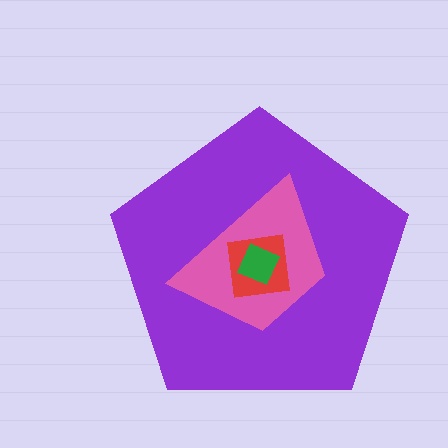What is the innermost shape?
The green square.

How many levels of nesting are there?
4.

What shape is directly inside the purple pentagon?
The pink trapezoid.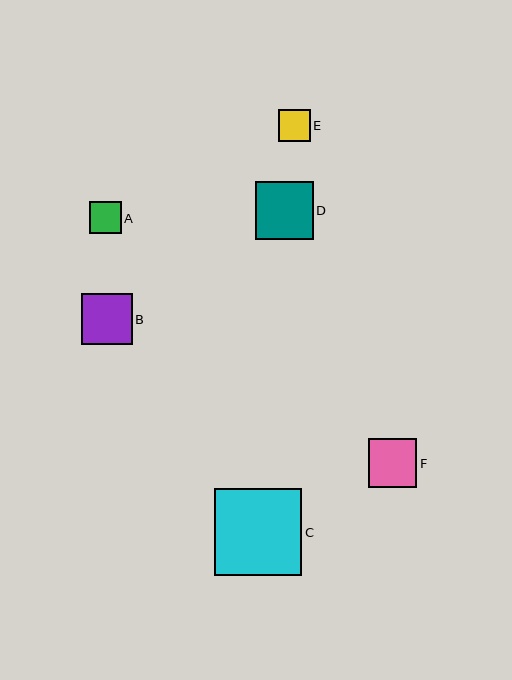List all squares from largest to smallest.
From largest to smallest: C, D, B, F, E, A.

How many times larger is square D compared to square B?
Square D is approximately 1.2 times the size of square B.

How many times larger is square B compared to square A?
Square B is approximately 1.6 times the size of square A.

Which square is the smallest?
Square A is the smallest with a size of approximately 31 pixels.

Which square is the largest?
Square C is the largest with a size of approximately 87 pixels.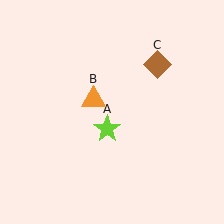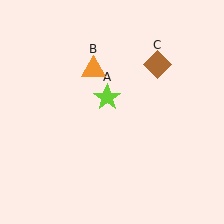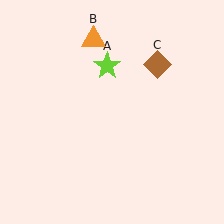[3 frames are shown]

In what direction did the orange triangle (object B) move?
The orange triangle (object B) moved up.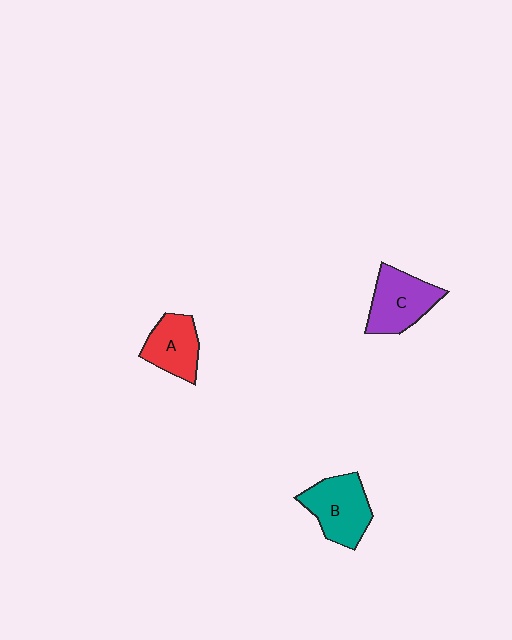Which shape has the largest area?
Shape B (teal).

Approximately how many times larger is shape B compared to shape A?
Approximately 1.3 times.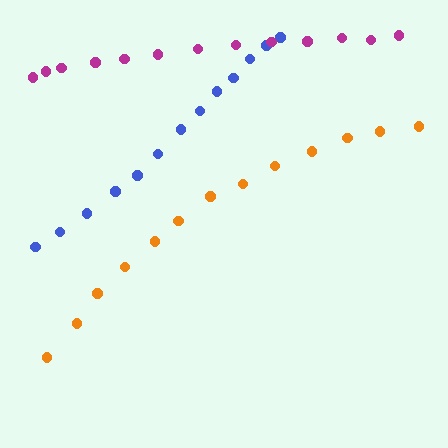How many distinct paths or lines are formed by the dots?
There are 3 distinct paths.